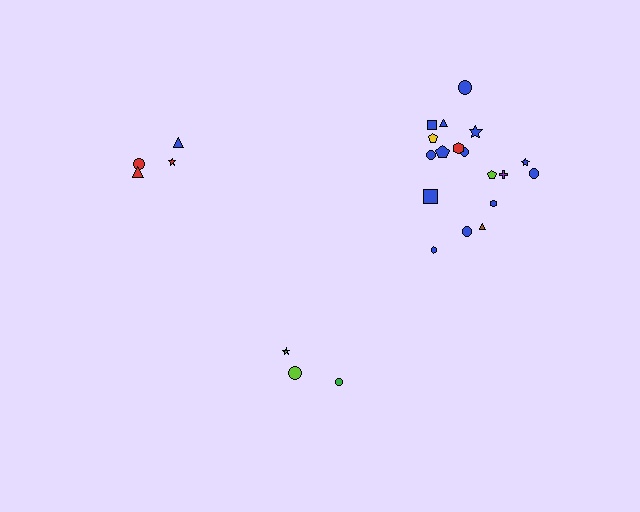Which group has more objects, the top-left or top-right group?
The top-right group.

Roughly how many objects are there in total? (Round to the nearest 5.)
Roughly 25 objects in total.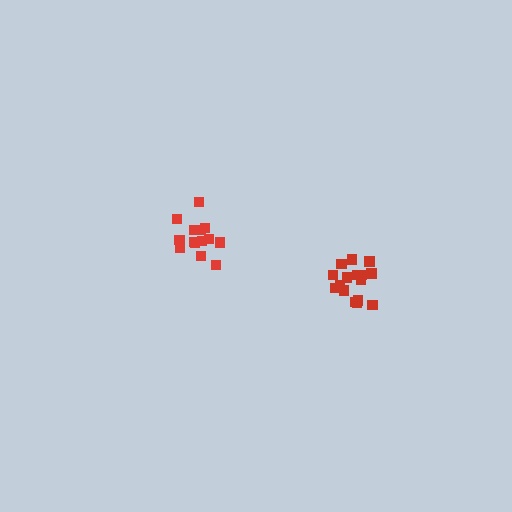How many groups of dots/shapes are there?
There are 2 groups.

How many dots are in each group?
Group 1: 14 dots, Group 2: 16 dots (30 total).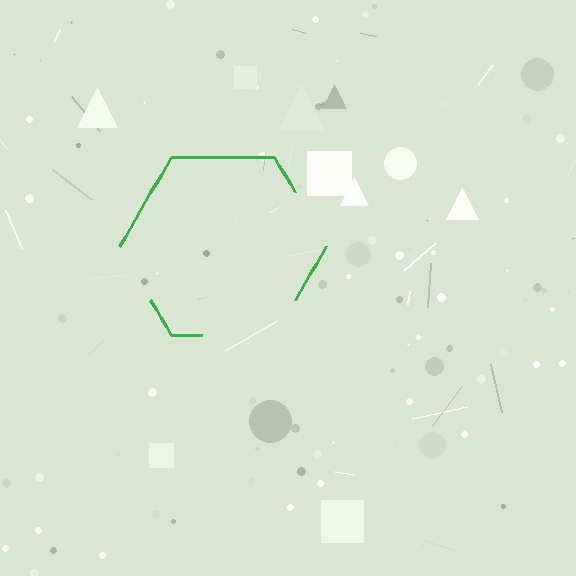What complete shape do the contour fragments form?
The contour fragments form a hexagon.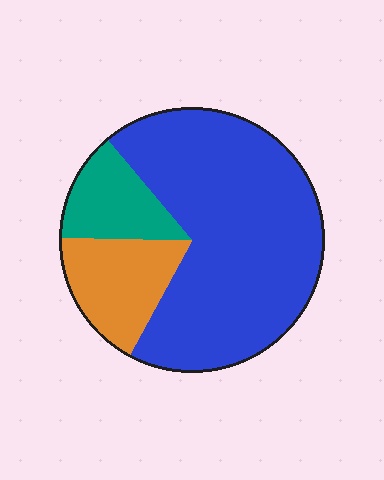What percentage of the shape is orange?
Orange takes up between a sixth and a third of the shape.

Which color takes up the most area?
Blue, at roughly 70%.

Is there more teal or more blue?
Blue.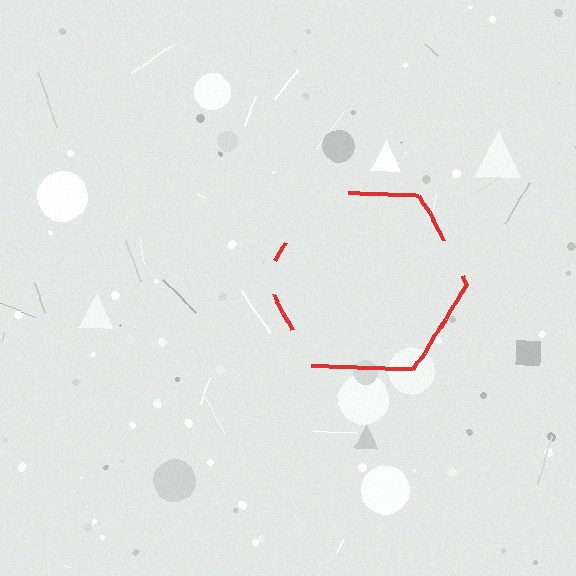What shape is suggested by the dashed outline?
The dashed outline suggests a hexagon.